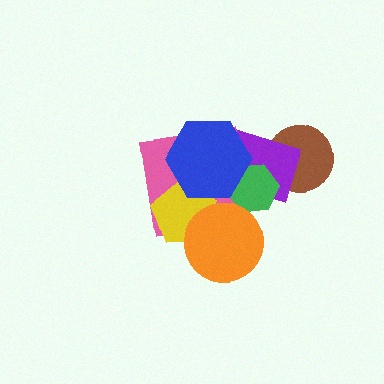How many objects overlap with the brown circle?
1 object overlaps with the brown circle.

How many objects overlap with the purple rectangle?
4 objects overlap with the purple rectangle.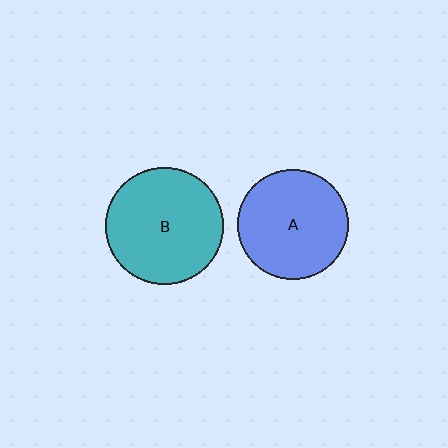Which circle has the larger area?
Circle B (teal).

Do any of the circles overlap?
No, none of the circles overlap.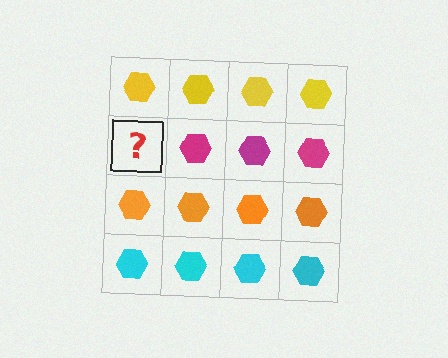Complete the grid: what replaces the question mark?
The question mark should be replaced with a magenta hexagon.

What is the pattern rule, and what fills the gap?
The rule is that each row has a consistent color. The gap should be filled with a magenta hexagon.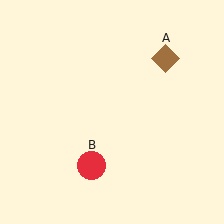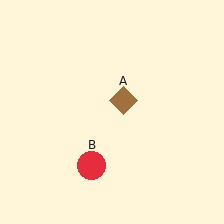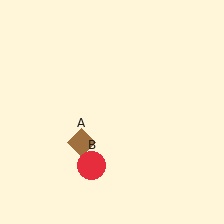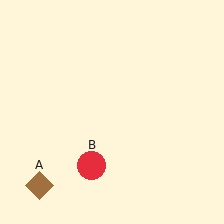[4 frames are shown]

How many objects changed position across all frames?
1 object changed position: brown diamond (object A).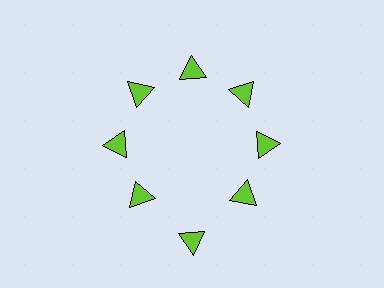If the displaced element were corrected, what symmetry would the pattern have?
It would have 8-fold rotational symmetry — the pattern would map onto itself every 45 degrees.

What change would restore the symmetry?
The symmetry would be restored by moving it inward, back onto the ring so that all 8 triangles sit at equal angles and equal distance from the center.